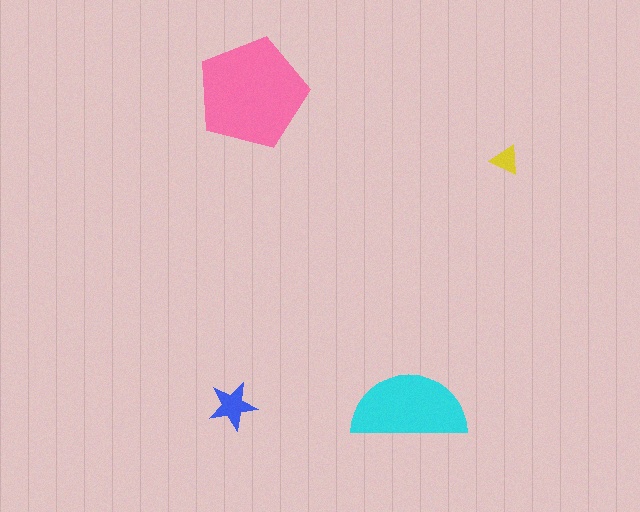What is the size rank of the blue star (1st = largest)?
3rd.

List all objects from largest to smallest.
The pink pentagon, the cyan semicircle, the blue star, the yellow triangle.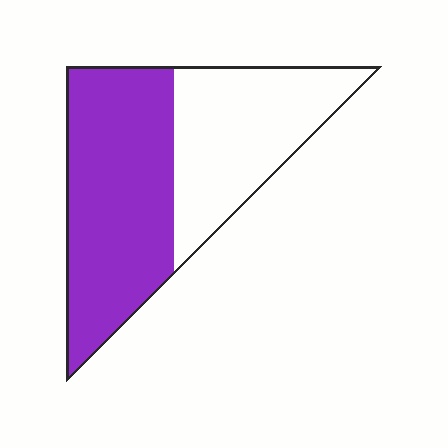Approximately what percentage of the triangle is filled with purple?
Approximately 55%.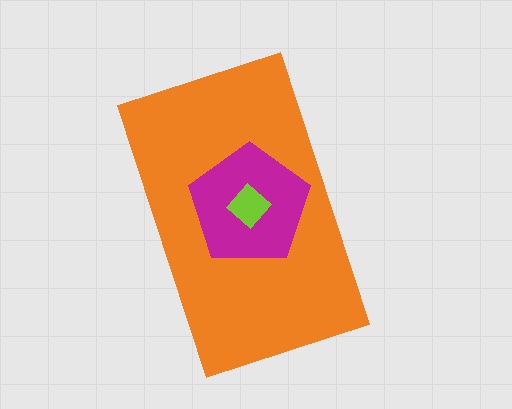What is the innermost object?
The lime diamond.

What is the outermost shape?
The orange rectangle.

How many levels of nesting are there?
3.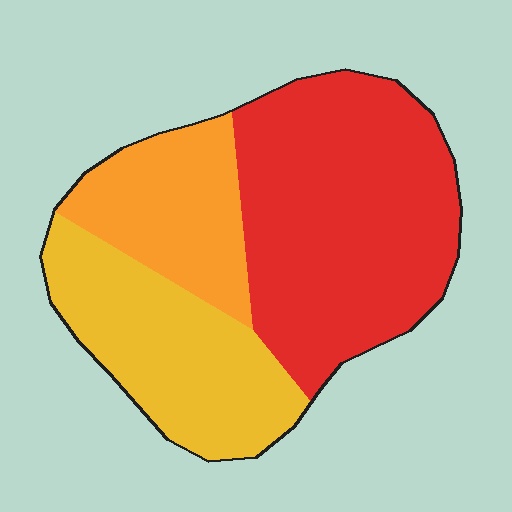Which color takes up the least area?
Orange, at roughly 20%.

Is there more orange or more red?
Red.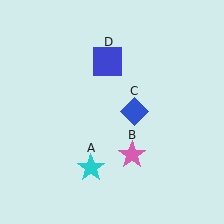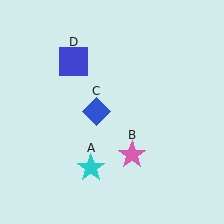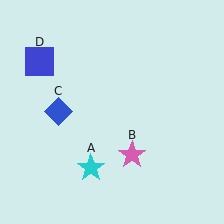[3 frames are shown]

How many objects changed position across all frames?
2 objects changed position: blue diamond (object C), blue square (object D).